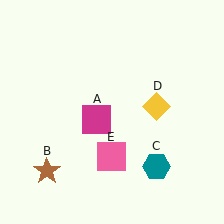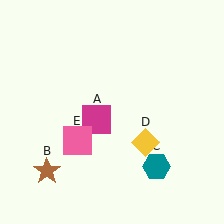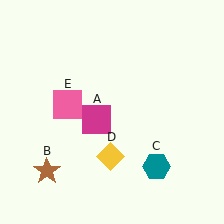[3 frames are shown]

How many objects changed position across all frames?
2 objects changed position: yellow diamond (object D), pink square (object E).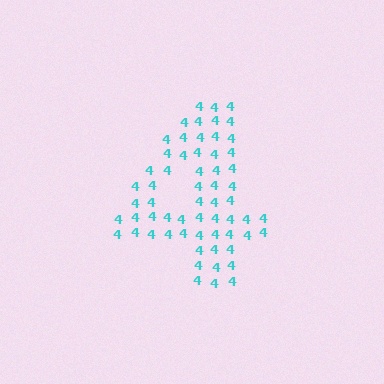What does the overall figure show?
The overall figure shows the digit 4.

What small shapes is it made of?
It is made of small digit 4's.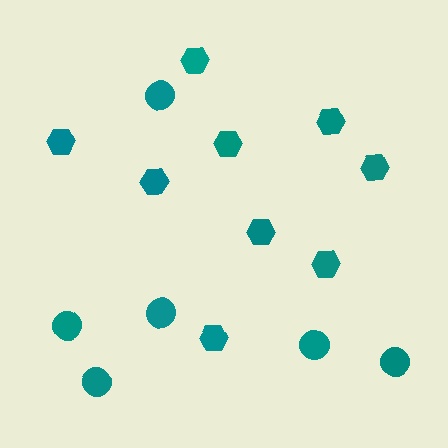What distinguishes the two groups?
There are 2 groups: one group of circles (6) and one group of hexagons (9).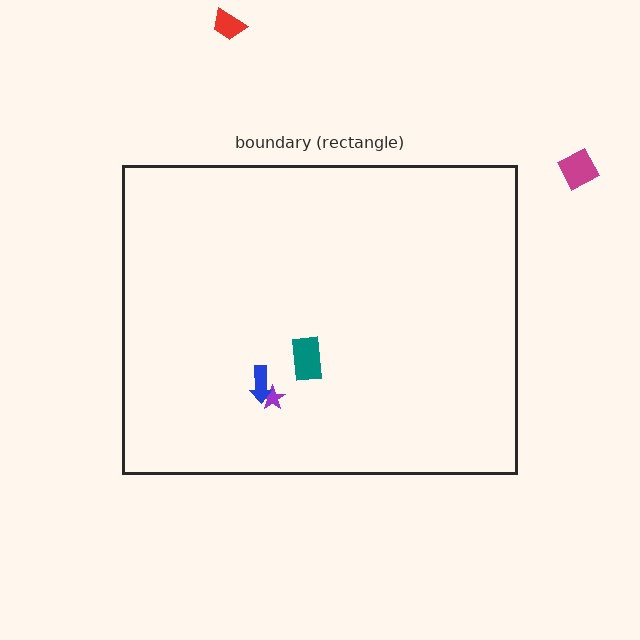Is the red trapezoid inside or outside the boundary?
Outside.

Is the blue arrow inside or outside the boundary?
Inside.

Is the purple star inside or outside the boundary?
Inside.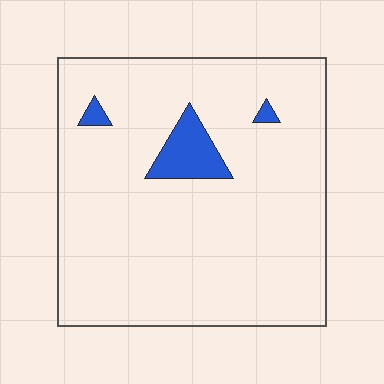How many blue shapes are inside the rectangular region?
3.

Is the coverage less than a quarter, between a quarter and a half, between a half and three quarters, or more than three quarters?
Less than a quarter.